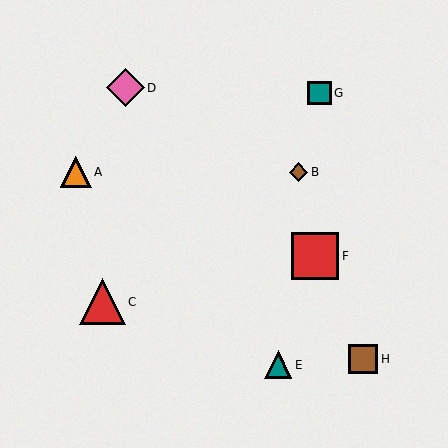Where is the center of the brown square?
The center of the brown square is at (363, 359).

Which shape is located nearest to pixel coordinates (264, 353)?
The teal triangle (labeled E) at (278, 364) is nearest to that location.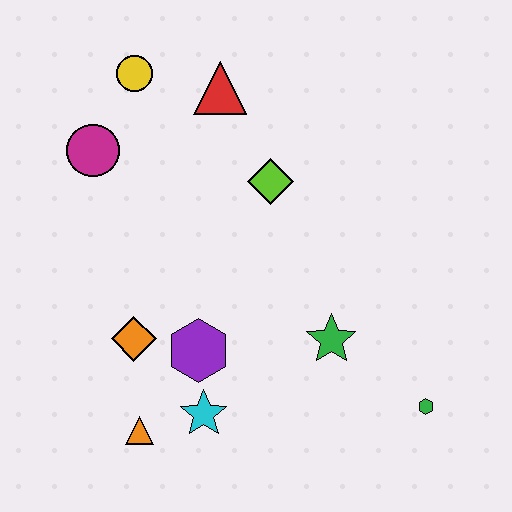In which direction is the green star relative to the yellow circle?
The green star is below the yellow circle.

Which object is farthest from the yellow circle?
The green hexagon is farthest from the yellow circle.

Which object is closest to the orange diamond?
The purple hexagon is closest to the orange diamond.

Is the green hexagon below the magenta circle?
Yes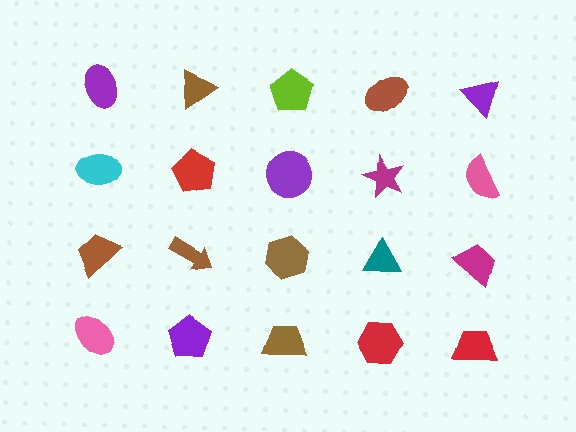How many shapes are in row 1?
5 shapes.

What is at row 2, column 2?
A red pentagon.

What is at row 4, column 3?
A brown trapezoid.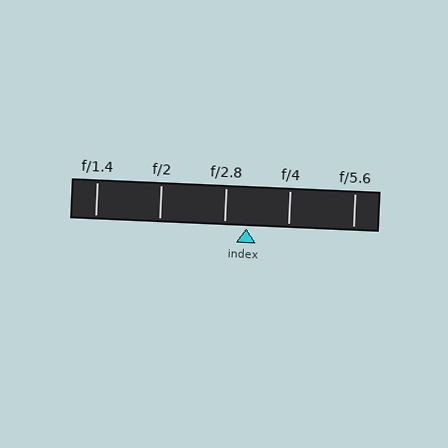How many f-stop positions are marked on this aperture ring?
There are 5 f-stop positions marked.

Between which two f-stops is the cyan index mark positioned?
The index mark is between f/2.8 and f/4.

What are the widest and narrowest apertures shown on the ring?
The widest aperture shown is f/1.4 and the narrowest is f/5.6.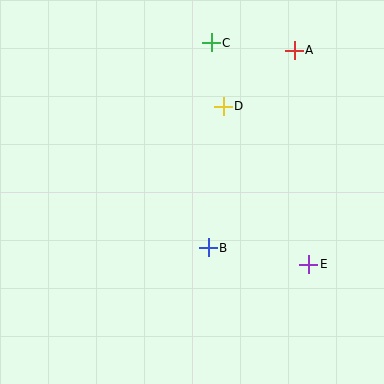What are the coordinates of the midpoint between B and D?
The midpoint between B and D is at (216, 177).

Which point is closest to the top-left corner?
Point C is closest to the top-left corner.